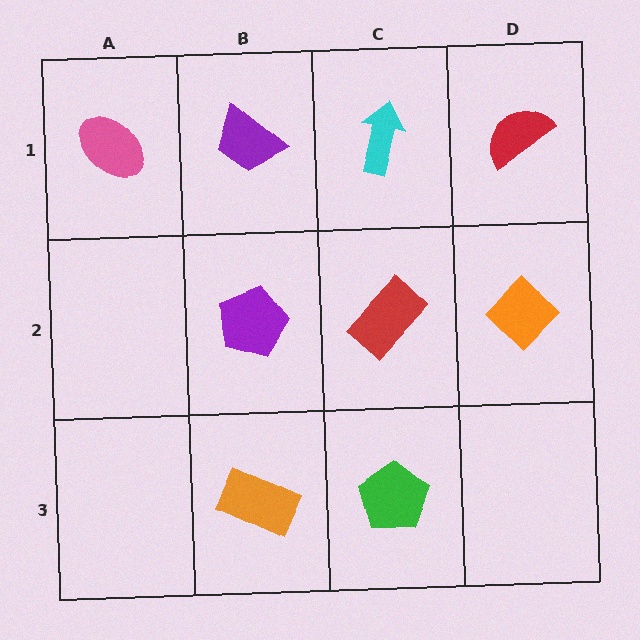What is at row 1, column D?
A red semicircle.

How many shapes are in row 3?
2 shapes.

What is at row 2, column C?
A red rectangle.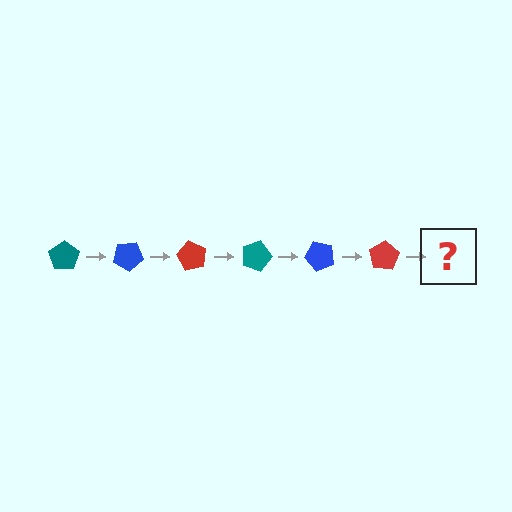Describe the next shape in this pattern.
It should be a teal pentagon, rotated 180 degrees from the start.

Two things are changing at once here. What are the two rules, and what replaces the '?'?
The two rules are that it rotates 30 degrees each step and the color cycles through teal, blue, and red. The '?' should be a teal pentagon, rotated 180 degrees from the start.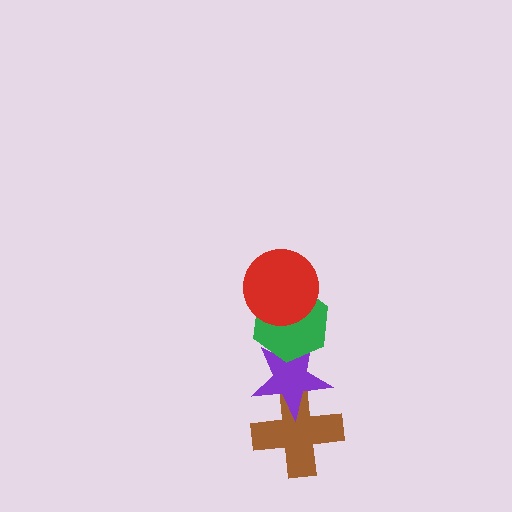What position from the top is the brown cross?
The brown cross is 4th from the top.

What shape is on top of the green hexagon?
The red circle is on top of the green hexagon.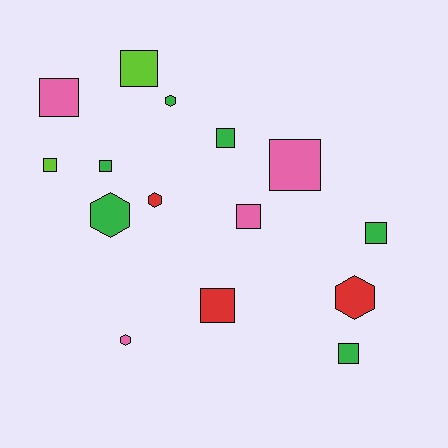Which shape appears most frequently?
Square, with 10 objects.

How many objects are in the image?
There are 15 objects.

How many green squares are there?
There are 4 green squares.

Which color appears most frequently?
Green, with 6 objects.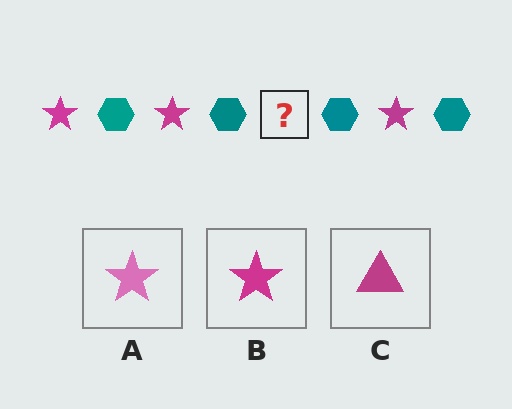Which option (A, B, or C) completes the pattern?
B.